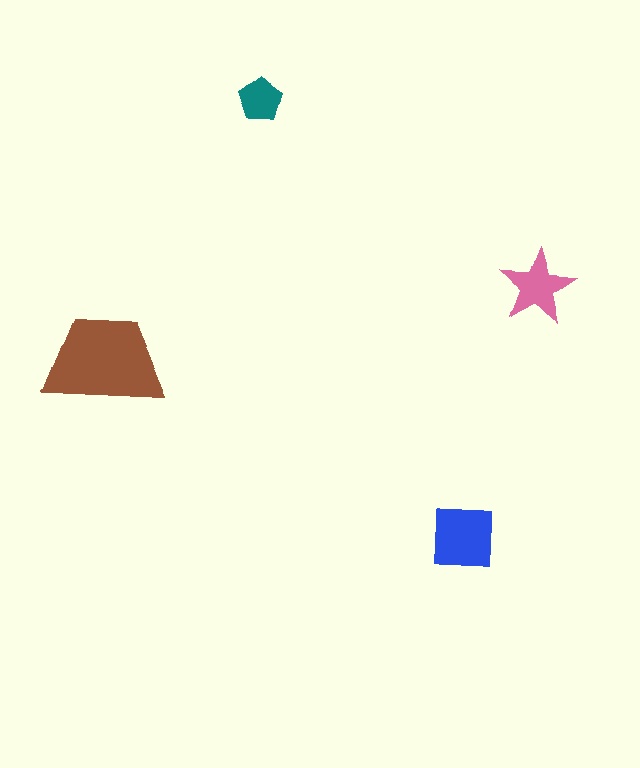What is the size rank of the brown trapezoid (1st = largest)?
1st.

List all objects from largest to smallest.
The brown trapezoid, the blue square, the pink star, the teal pentagon.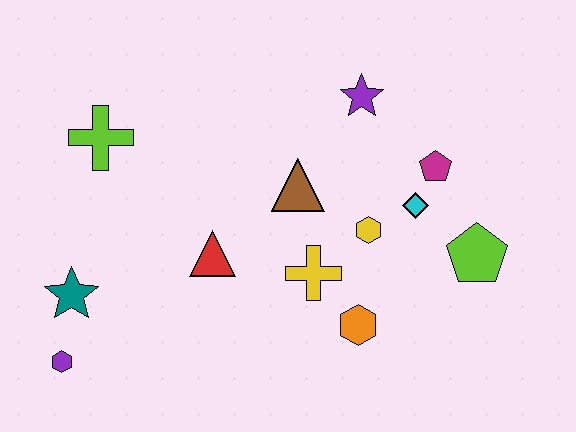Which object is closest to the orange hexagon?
The yellow cross is closest to the orange hexagon.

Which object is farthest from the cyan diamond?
The purple hexagon is farthest from the cyan diamond.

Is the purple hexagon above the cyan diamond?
No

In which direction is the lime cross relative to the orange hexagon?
The lime cross is to the left of the orange hexagon.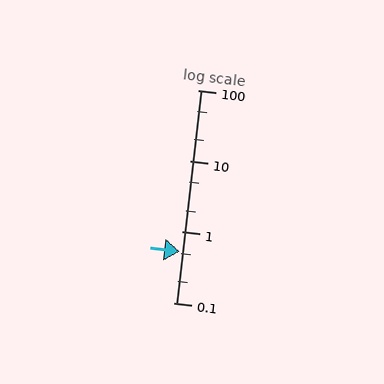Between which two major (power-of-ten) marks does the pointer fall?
The pointer is between 0.1 and 1.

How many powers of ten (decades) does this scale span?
The scale spans 3 decades, from 0.1 to 100.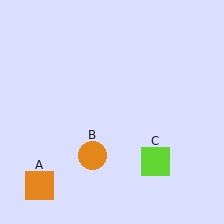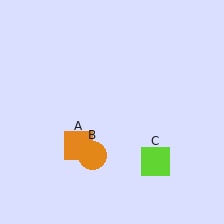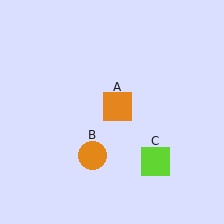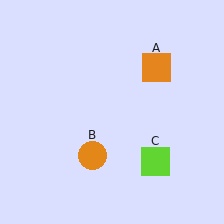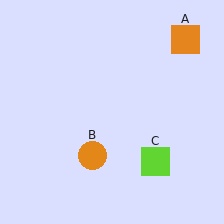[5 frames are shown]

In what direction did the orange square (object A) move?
The orange square (object A) moved up and to the right.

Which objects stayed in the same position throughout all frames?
Orange circle (object B) and lime square (object C) remained stationary.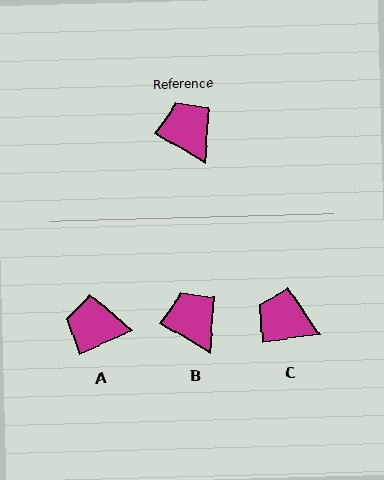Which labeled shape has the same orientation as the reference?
B.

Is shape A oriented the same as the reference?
No, it is off by about 55 degrees.